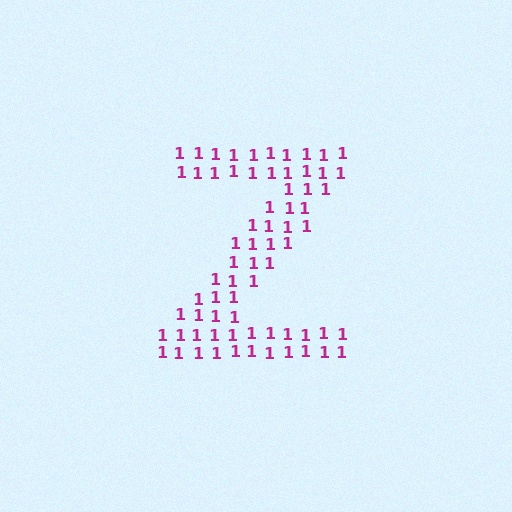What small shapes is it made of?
It is made of small digit 1's.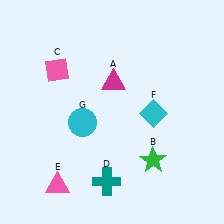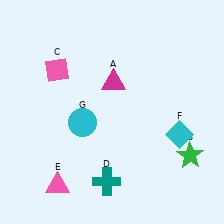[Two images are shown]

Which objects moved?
The objects that moved are: the green star (B), the cyan diamond (F).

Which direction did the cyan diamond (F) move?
The cyan diamond (F) moved right.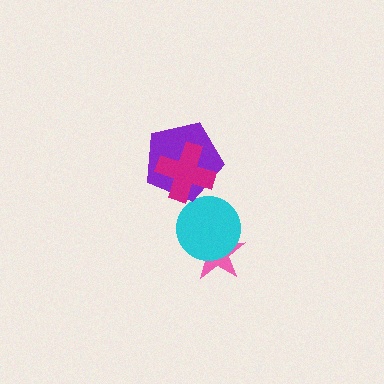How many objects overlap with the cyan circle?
1 object overlaps with the cyan circle.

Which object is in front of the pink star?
The cyan circle is in front of the pink star.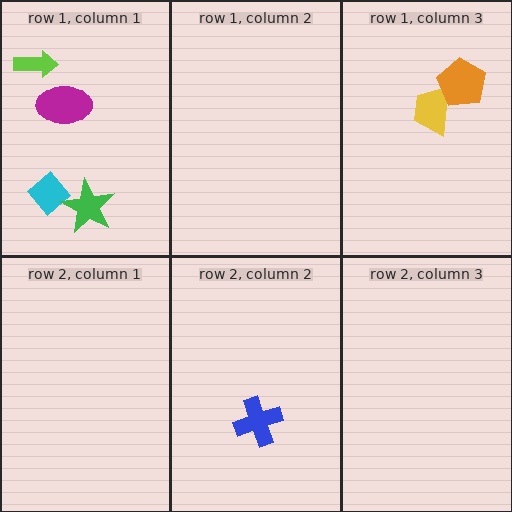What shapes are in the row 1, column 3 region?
The yellow trapezoid, the orange pentagon.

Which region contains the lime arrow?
The row 1, column 1 region.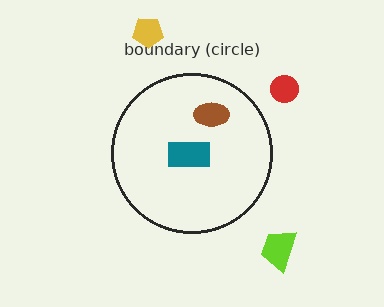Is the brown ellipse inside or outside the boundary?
Inside.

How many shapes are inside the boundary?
2 inside, 3 outside.